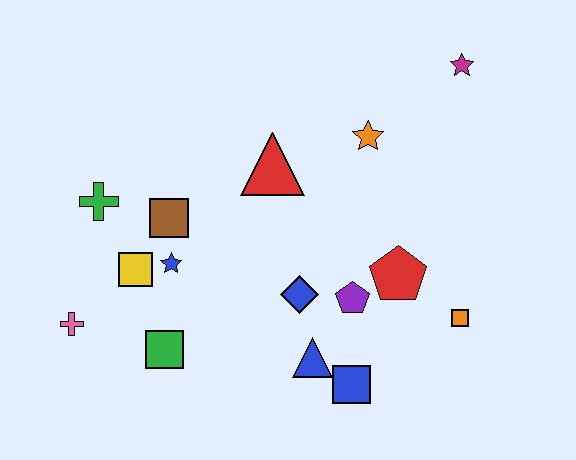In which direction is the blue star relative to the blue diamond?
The blue star is to the left of the blue diamond.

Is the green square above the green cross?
No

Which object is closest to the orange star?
The red triangle is closest to the orange star.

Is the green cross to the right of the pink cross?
Yes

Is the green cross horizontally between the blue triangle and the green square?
No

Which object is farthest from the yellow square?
The magenta star is farthest from the yellow square.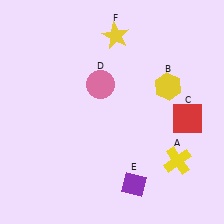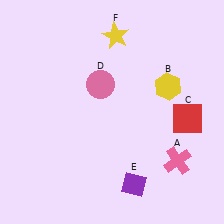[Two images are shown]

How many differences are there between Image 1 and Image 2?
There is 1 difference between the two images.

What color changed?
The cross (A) changed from yellow in Image 1 to pink in Image 2.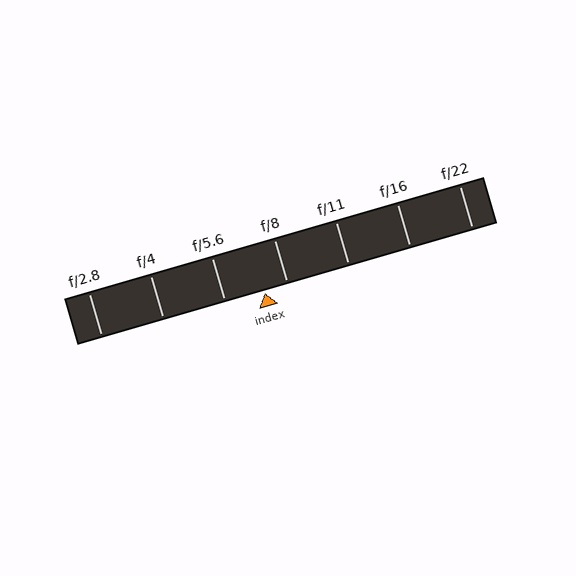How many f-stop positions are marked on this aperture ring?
There are 7 f-stop positions marked.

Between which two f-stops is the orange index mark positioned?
The index mark is between f/5.6 and f/8.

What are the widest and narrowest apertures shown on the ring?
The widest aperture shown is f/2.8 and the narrowest is f/22.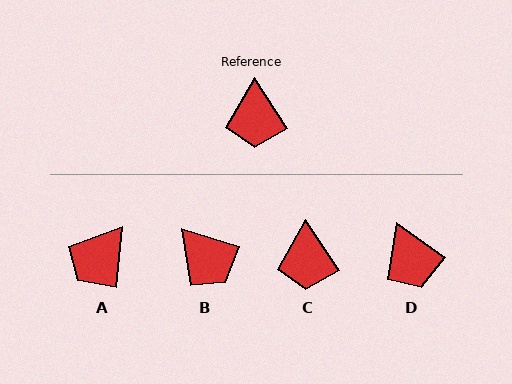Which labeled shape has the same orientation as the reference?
C.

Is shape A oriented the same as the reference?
No, it is off by about 40 degrees.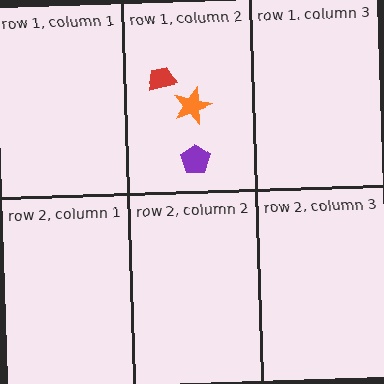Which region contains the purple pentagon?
The row 1, column 2 region.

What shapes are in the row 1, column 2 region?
The red trapezoid, the orange star, the purple pentagon.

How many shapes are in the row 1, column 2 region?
3.